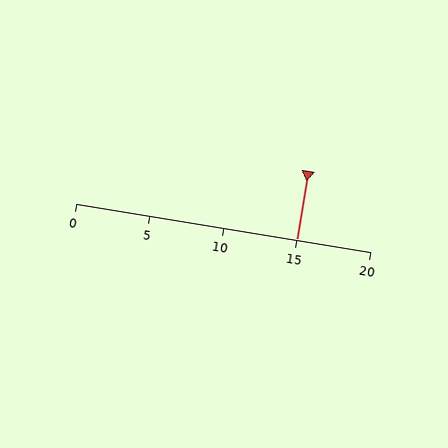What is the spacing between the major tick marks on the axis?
The major ticks are spaced 5 apart.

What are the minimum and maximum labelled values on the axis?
The axis runs from 0 to 20.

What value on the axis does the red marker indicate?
The marker indicates approximately 15.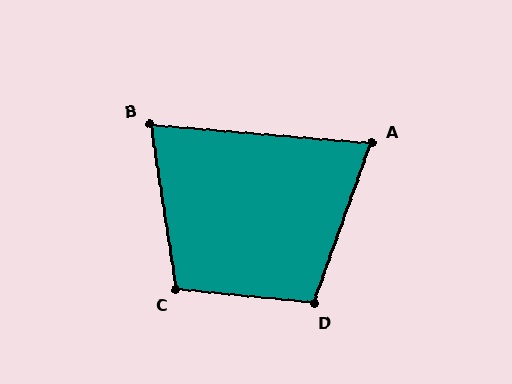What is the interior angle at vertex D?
Approximately 104 degrees (obtuse).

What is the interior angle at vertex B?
Approximately 76 degrees (acute).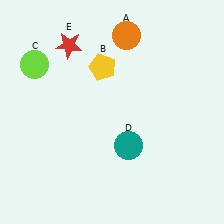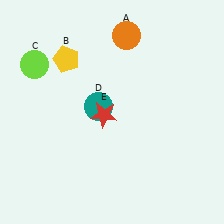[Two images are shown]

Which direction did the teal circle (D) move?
The teal circle (D) moved up.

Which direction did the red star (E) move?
The red star (E) moved down.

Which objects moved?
The objects that moved are: the yellow pentagon (B), the teal circle (D), the red star (E).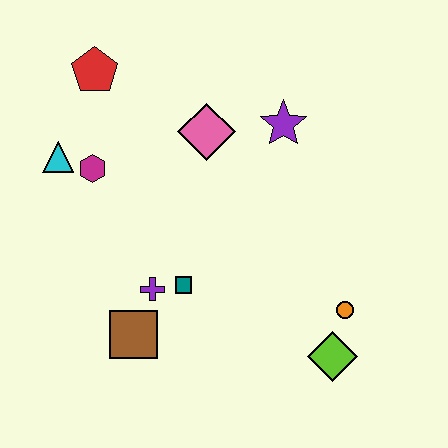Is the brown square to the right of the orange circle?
No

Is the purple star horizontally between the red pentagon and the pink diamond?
No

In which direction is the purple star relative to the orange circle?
The purple star is above the orange circle.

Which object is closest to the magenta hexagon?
The cyan triangle is closest to the magenta hexagon.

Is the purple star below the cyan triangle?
No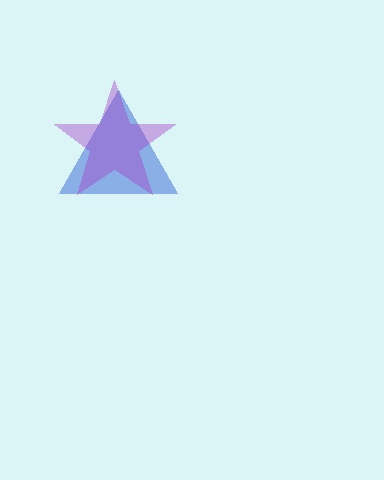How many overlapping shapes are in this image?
There are 2 overlapping shapes in the image.